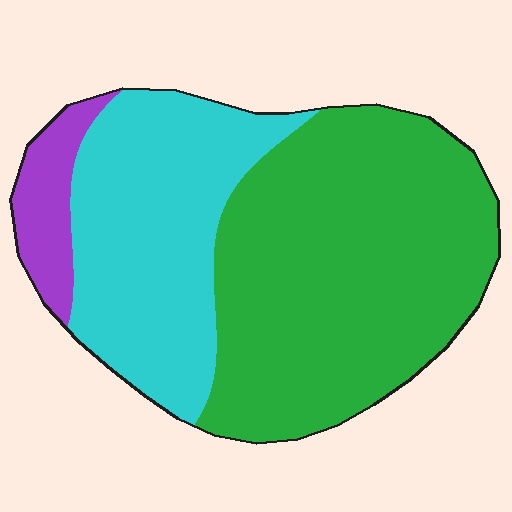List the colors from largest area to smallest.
From largest to smallest: green, cyan, purple.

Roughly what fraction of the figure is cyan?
Cyan takes up between a third and a half of the figure.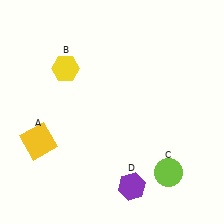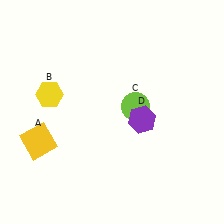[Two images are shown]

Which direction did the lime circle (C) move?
The lime circle (C) moved up.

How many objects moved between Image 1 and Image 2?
3 objects moved between the two images.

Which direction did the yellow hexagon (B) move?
The yellow hexagon (B) moved down.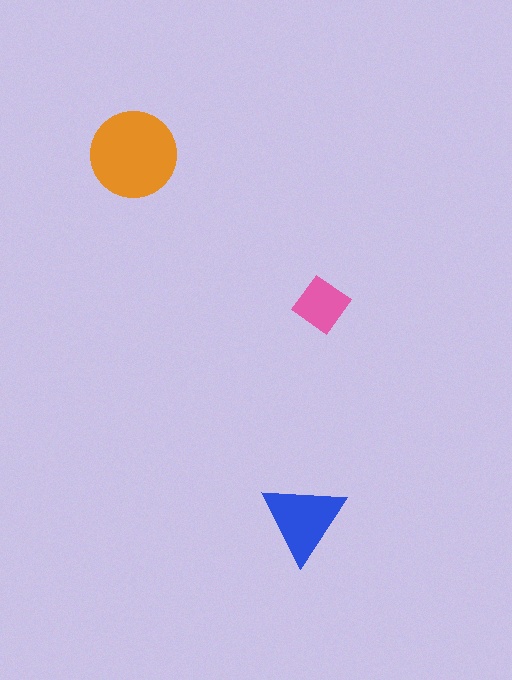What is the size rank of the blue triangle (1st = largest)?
2nd.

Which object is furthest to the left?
The orange circle is leftmost.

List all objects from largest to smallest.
The orange circle, the blue triangle, the pink diamond.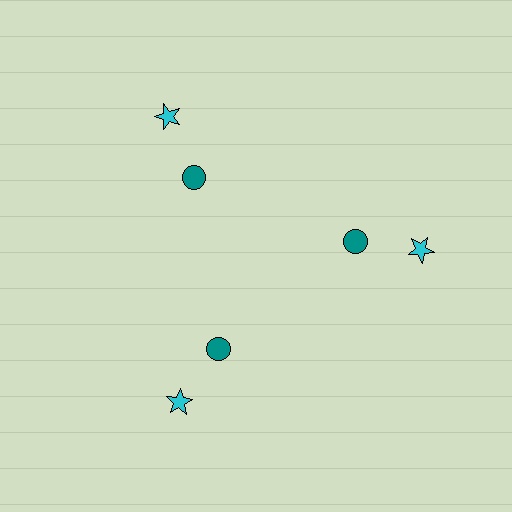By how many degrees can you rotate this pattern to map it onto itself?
The pattern maps onto itself every 120 degrees of rotation.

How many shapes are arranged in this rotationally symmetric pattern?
There are 6 shapes, arranged in 3 groups of 2.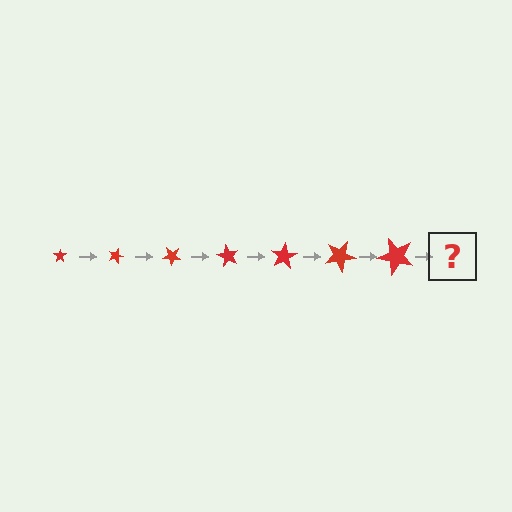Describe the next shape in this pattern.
It should be a star, larger than the previous one and rotated 140 degrees from the start.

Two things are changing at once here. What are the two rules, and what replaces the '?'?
The two rules are that the star grows larger each step and it rotates 20 degrees each step. The '?' should be a star, larger than the previous one and rotated 140 degrees from the start.